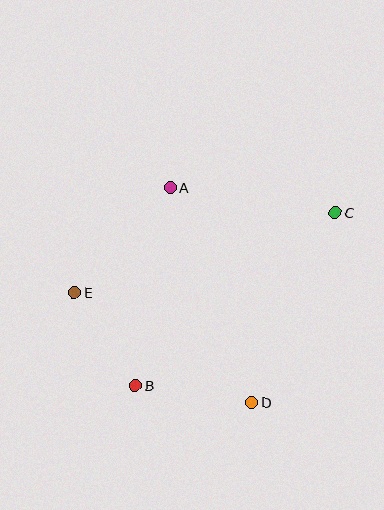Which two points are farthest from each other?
Points C and E are farthest from each other.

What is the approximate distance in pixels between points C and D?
The distance between C and D is approximately 207 pixels.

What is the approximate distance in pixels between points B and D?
The distance between B and D is approximately 118 pixels.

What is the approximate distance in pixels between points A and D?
The distance between A and D is approximately 229 pixels.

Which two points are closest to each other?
Points B and E are closest to each other.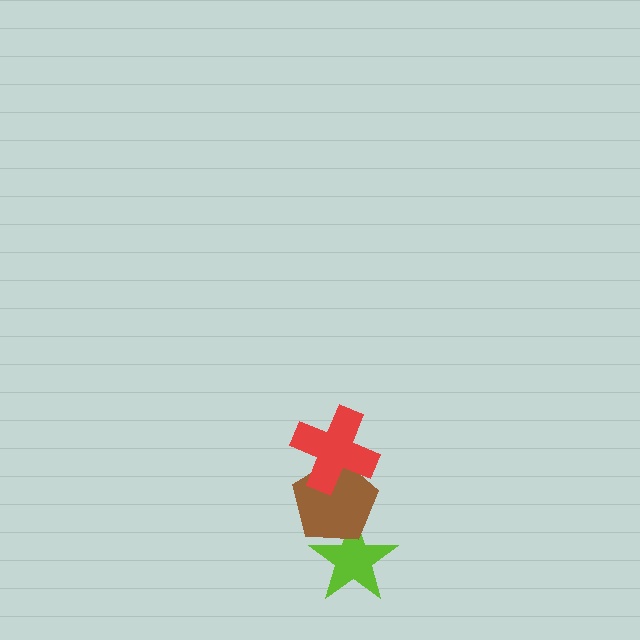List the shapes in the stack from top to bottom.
From top to bottom: the red cross, the brown pentagon, the lime star.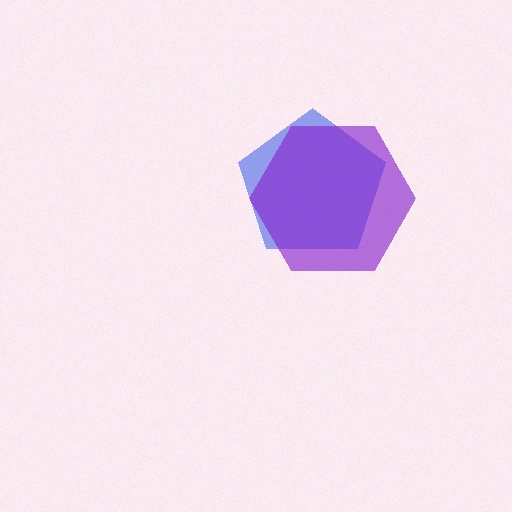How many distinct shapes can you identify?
There are 2 distinct shapes: a blue pentagon, a purple hexagon.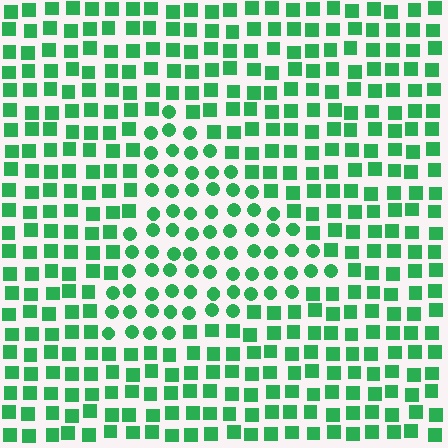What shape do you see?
I see a triangle.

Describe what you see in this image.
The image is filled with small green elements arranged in a uniform grid. A triangle-shaped region contains circles, while the surrounding area contains squares. The boundary is defined purely by the change in element shape.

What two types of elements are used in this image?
The image uses circles inside the triangle region and squares outside it.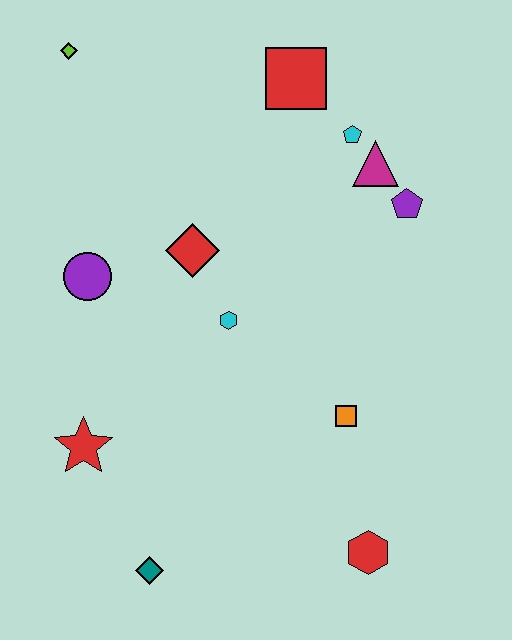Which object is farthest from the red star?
The red square is farthest from the red star.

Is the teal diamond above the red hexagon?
No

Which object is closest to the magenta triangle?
The cyan pentagon is closest to the magenta triangle.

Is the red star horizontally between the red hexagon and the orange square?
No